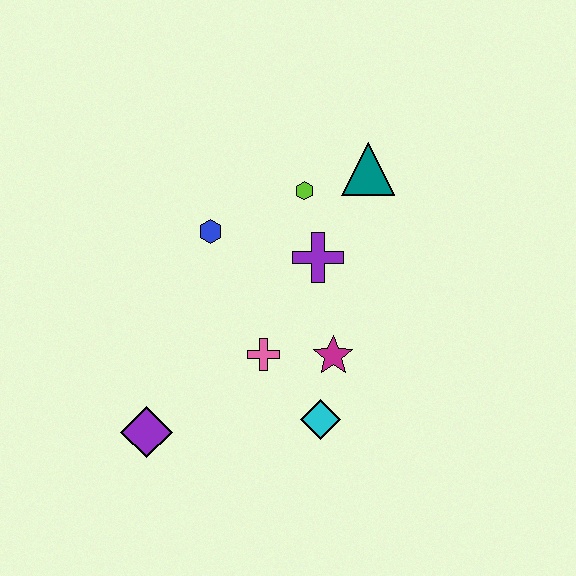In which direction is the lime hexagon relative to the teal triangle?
The lime hexagon is to the left of the teal triangle.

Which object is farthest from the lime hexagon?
The purple diamond is farthest from the lime hexagon.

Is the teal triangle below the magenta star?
No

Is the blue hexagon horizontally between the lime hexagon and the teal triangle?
No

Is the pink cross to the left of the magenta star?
Yes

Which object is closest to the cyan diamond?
The magenta star is closest to the cyan diamond.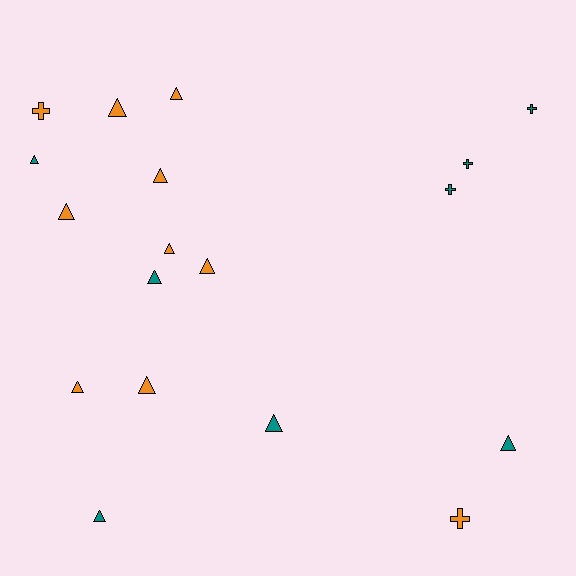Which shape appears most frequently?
Triangle, with 13 objects.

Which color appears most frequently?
Orange, with 10 objects.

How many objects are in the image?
There are 18 objects.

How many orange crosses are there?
There are 2 orange crosses.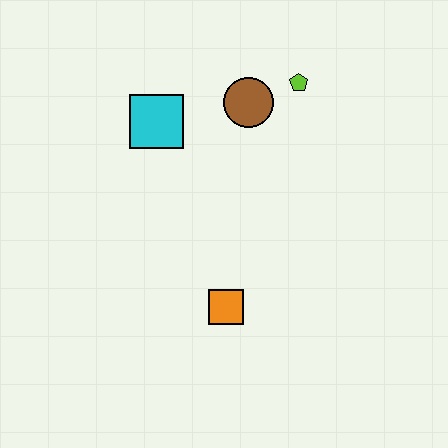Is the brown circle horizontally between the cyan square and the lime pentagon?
Yes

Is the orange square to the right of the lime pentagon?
No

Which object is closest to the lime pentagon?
The brown circle is closest to the lime pentagon.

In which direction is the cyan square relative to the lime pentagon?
The cyan square is to the left of the lime pentagon.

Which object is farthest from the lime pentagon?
The orange square is farthest from the lime pentagon.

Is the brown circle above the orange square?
Yes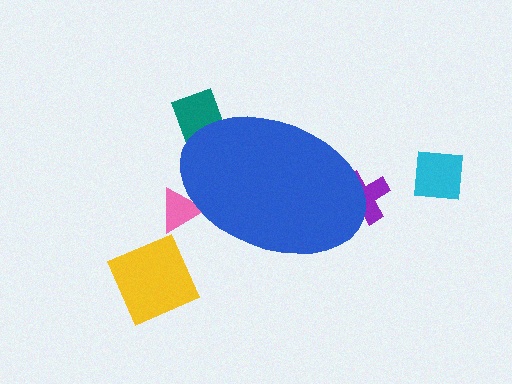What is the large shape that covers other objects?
A blue ellipse.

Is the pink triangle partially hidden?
Yes, the pink triangle is partially hidden behind the blue ellipse.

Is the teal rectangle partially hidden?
Yes, the teal rectangle is partially hidden behind the blue ellipse.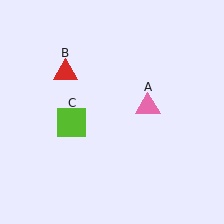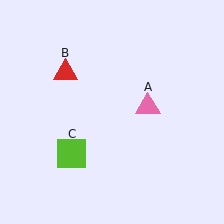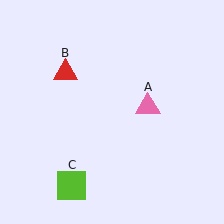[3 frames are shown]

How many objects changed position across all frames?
1 object changed position: lime square (object C).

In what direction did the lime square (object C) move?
The lime square (object C) moved down.